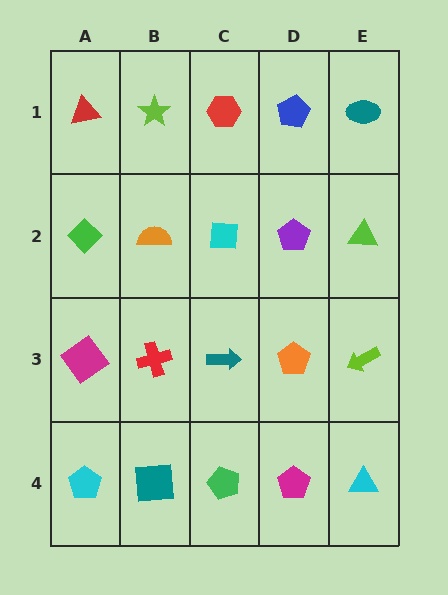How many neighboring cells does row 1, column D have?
3.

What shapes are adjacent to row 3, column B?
An orange semicircle (row 2, column B), a teal square (row 4, column B), a magenta diamond (row 3, column A), a teal arrow (row 3, column C).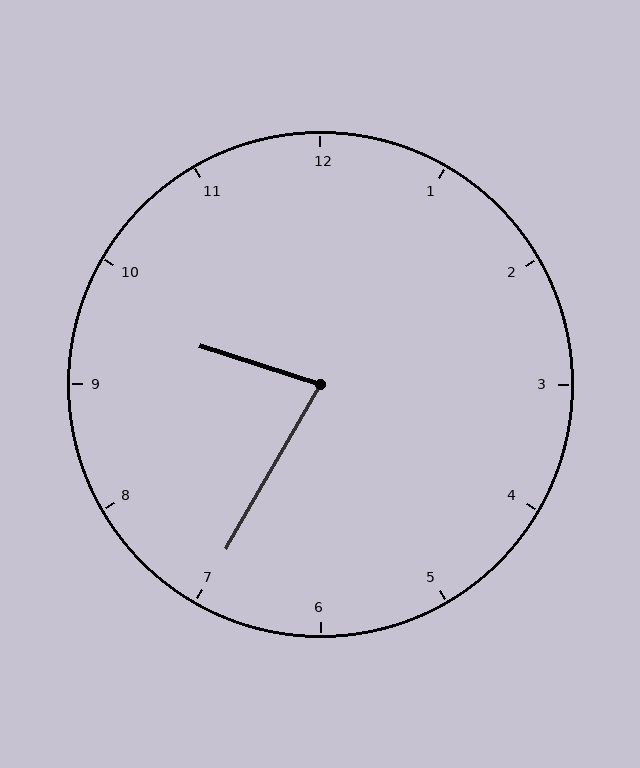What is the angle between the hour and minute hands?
Approximately 78 degrees.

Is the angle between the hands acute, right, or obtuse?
It is acute.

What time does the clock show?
9:35.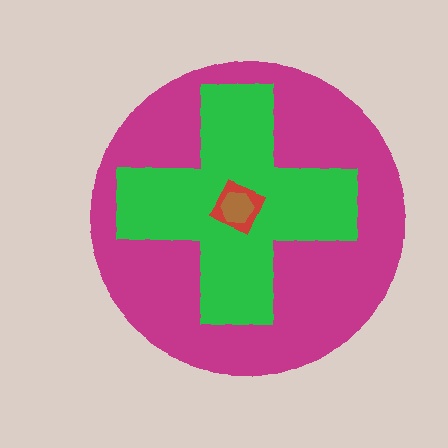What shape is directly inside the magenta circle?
The green cross.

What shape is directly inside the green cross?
The red diamond.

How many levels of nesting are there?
4.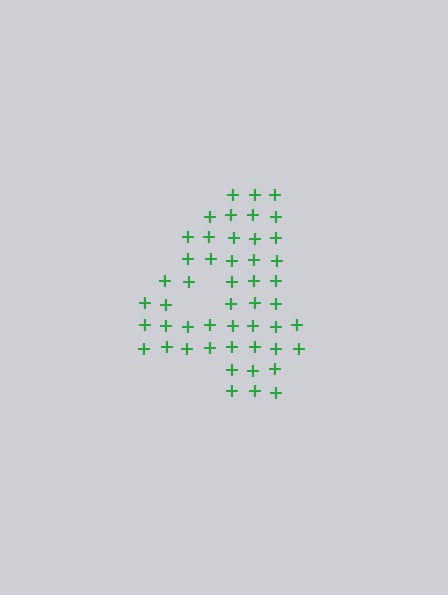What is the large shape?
The large shape is the digit 4.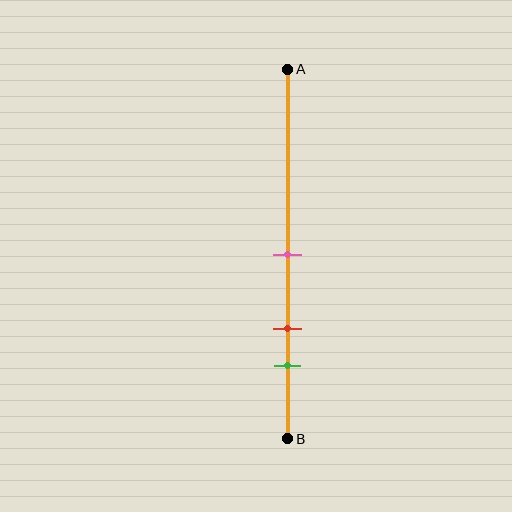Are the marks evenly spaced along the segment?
Yes, the marks are approximately evenly spaced.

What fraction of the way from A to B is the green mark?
The green mark is approximately 80% (0.8) of the way from A to B.